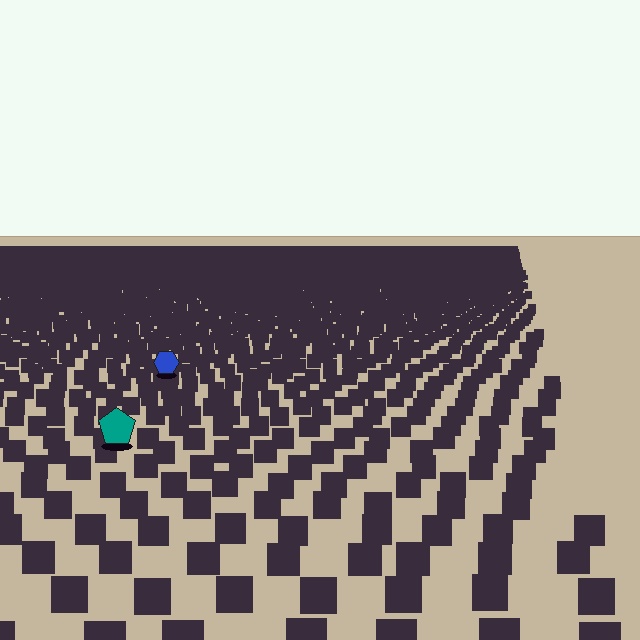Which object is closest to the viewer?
The teal pentagon is closest. The texture marks near it are larger and more spread out.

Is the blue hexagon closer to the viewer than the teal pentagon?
No. The teal pentagon is closer — you can tell from the texture gradient: the ground texture is coarser near it.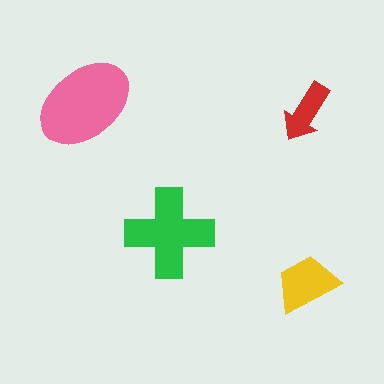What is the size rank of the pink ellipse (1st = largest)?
1st.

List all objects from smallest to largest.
The red arrow, the yellow trapezoid, the green cross, the pink ellipse.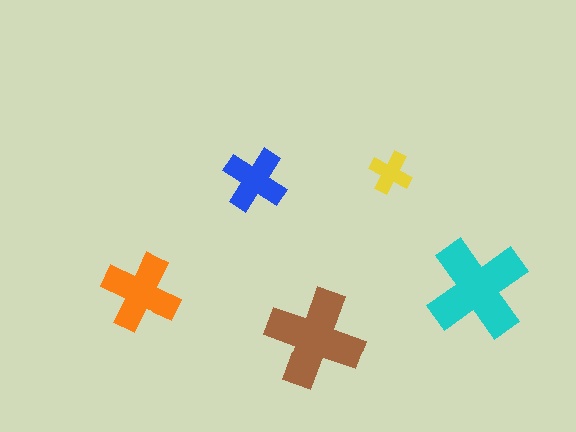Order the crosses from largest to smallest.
the cyan one, the brown one, the orange one, the blue one, the yellow one.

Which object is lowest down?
The brown cross is bottommost.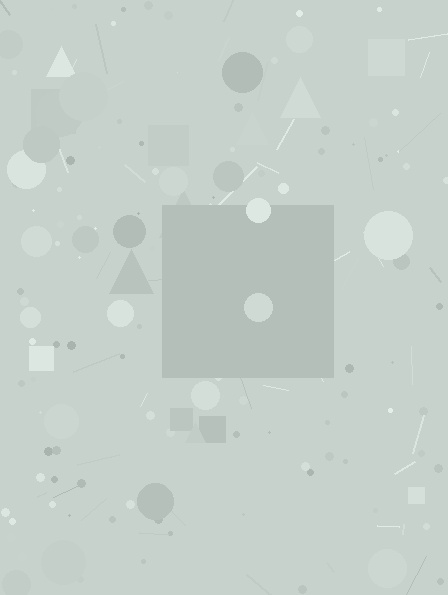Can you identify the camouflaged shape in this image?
The camouflaged shape is a square.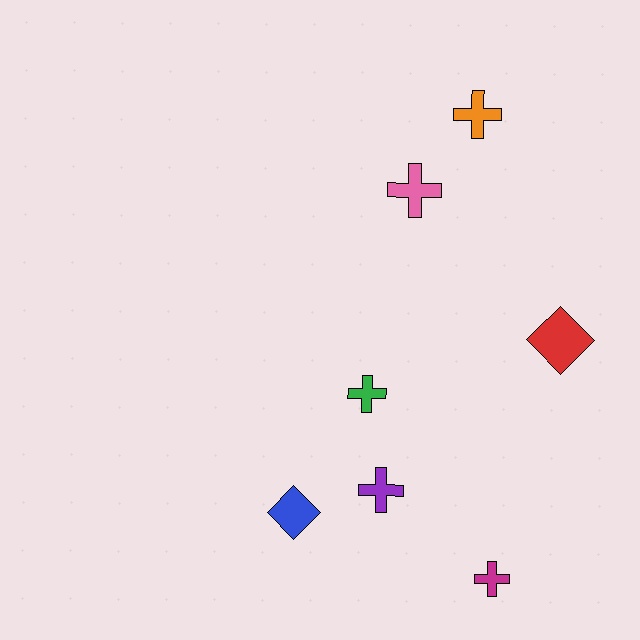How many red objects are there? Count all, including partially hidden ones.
There is 1 red object.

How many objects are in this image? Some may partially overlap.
There are 7 objects.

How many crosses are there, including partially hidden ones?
There are 5 crosses.